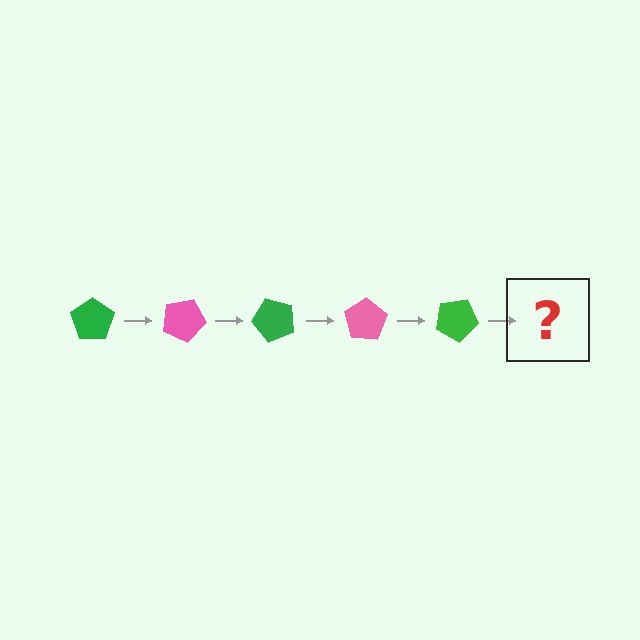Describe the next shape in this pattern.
It should be a pink pentagon, rotated 125 degrees from the start.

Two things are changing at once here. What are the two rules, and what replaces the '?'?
The two rules are that it rotates 25 degrees each step and the color cycles through green and pink. The '?' should be a pink pentagon, rotated 125 degrees from the start.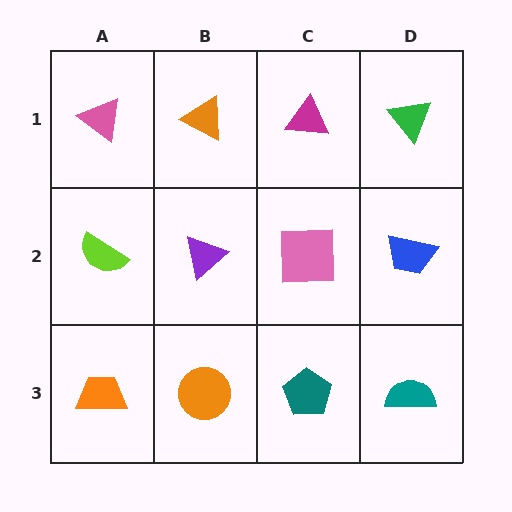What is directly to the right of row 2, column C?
A blue trapezoid.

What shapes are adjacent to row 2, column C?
A magenta triangle (row 1, column C), a teal pentagon (row 3, column C), a purple triangle (row 2, column B), a blue trapezoid (row 2, column D).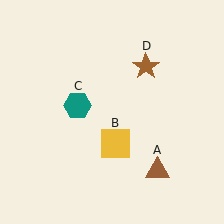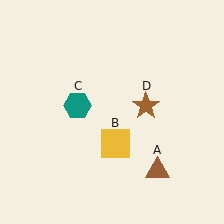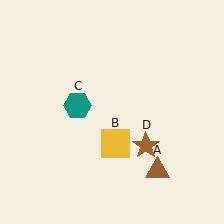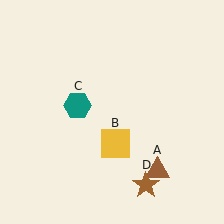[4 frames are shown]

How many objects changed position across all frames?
1 object changed position: brown star (object D).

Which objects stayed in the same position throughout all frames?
Brown triangle (object A) and yellow square (object B) and teal hexagon (object C) remained stationary.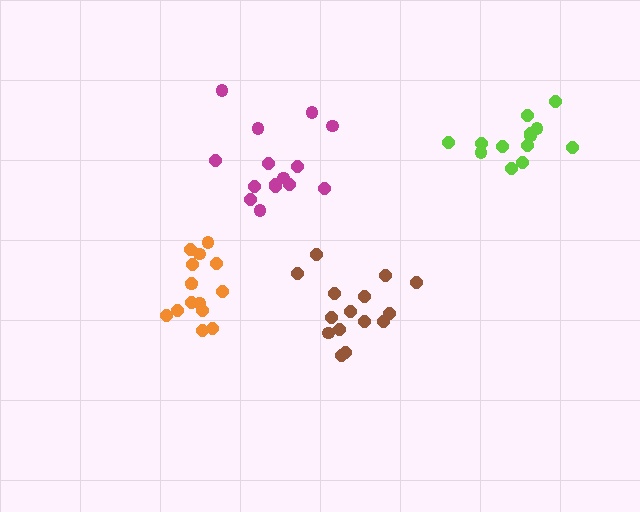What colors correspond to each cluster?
The clusters are colored: magenta, brown, orange, lime.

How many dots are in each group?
Group 1: 15 dots, Group 2: 15 dots, Group 3: 15 dots, Group 4: 13 dots (58 total).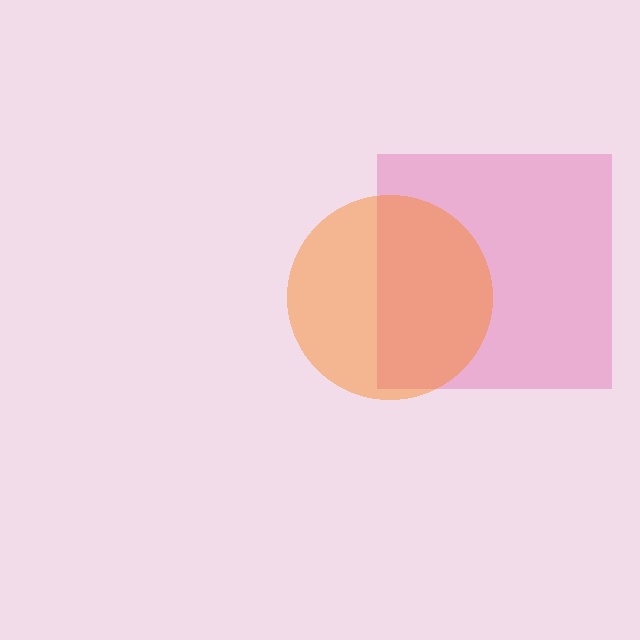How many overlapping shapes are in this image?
There are 2 overlapping shapes in the image.